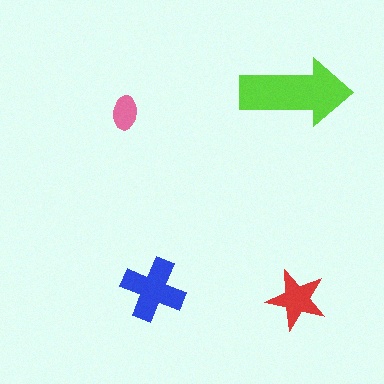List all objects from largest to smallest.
The lime arrow, the blue cross, the red star, the pink ellipse.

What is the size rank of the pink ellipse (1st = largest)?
4th.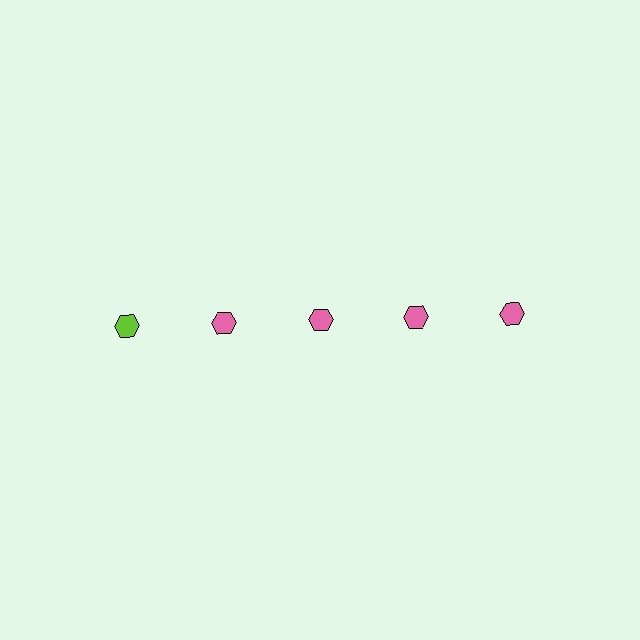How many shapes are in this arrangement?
There are 5 shapes arranged in a grid pattern.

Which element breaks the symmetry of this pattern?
The lime hexagon in the top row, leftmost column breaks the symmetry. All other shapes are pink hexagons.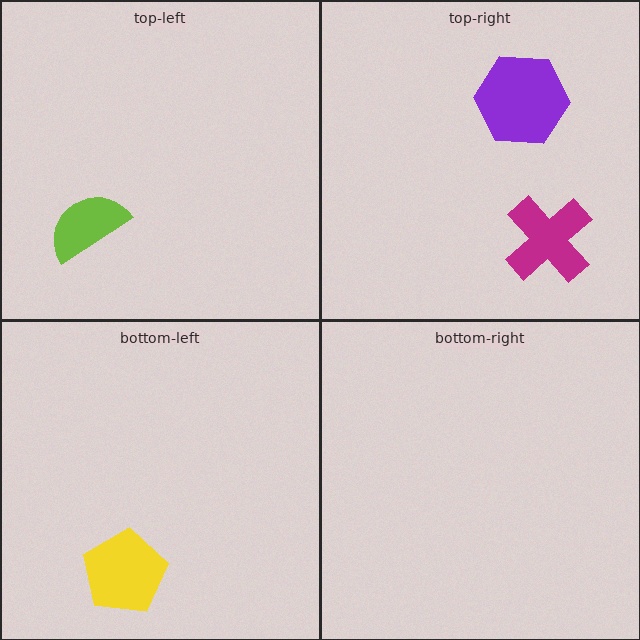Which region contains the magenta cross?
The top-right region.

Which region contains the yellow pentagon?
The bottom-left region.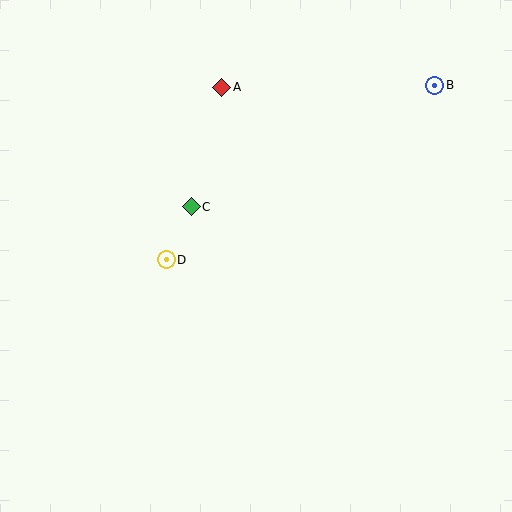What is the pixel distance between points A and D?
The distance between A and D is 181 pixels.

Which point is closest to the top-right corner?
Point B is closest to the top-right corner.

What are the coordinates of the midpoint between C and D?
The midpoint between C and D is at (179, 233).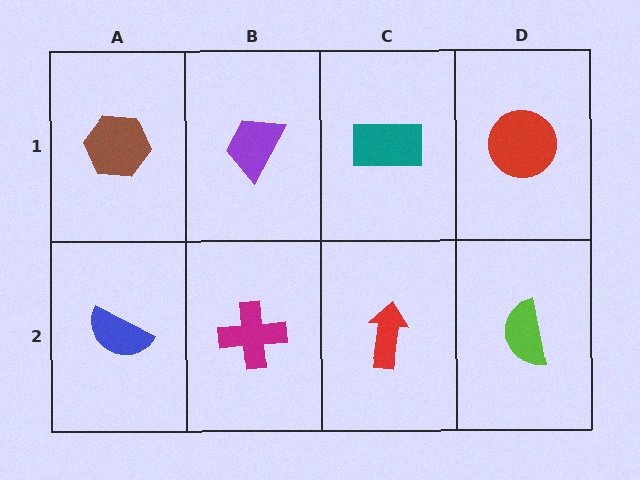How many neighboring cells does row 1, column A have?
2.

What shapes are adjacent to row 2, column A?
A brown hexagon (row 1, column A), a magenta cross (row 2, column B).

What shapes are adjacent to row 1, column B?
A magenta cross (row 2, column B), a brown hexagon (row 1, column A), a teal rectangle (row 1, column C).